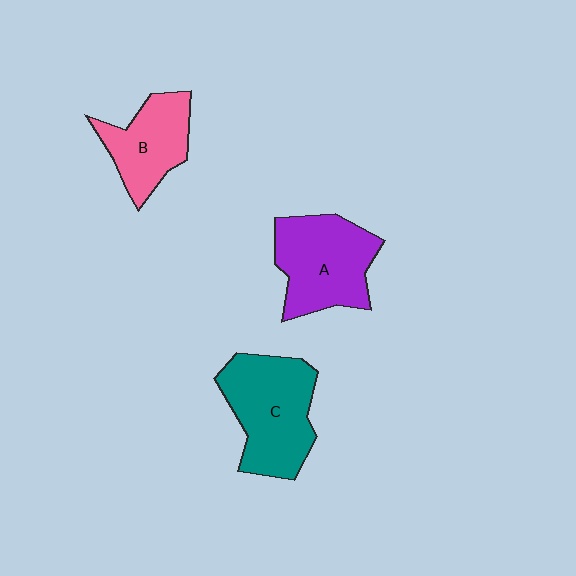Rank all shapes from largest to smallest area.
From largest to smallest: C (teal), A (purple), B (pink).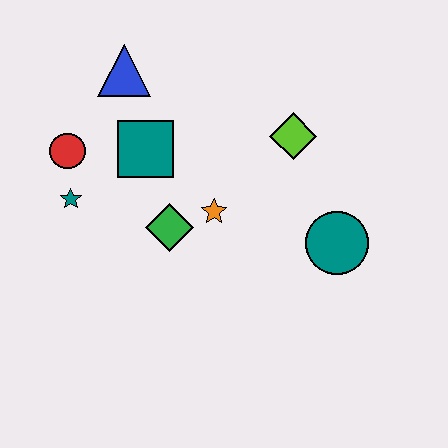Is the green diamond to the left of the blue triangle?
No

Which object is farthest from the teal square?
The teal circle is farthest from the teal square.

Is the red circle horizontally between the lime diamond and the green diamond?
No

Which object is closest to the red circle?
The teal star is closest to the red circle.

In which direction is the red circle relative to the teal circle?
The red circle is to the left of the teal circle.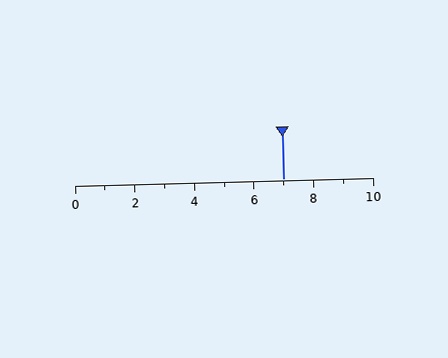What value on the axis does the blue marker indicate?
The marker indicates approximately 7.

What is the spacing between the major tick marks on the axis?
The major ticks are spaced 2 apart.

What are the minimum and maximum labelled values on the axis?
The axis runs from 0 to 10.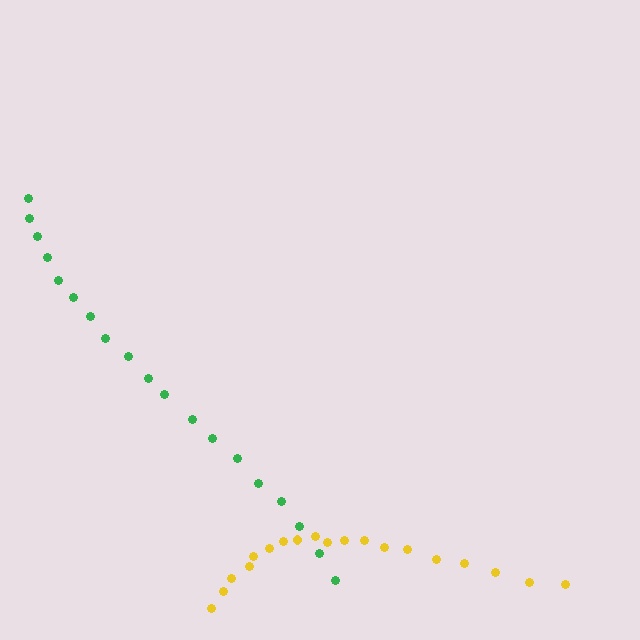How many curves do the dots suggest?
There are 2 distinct paths.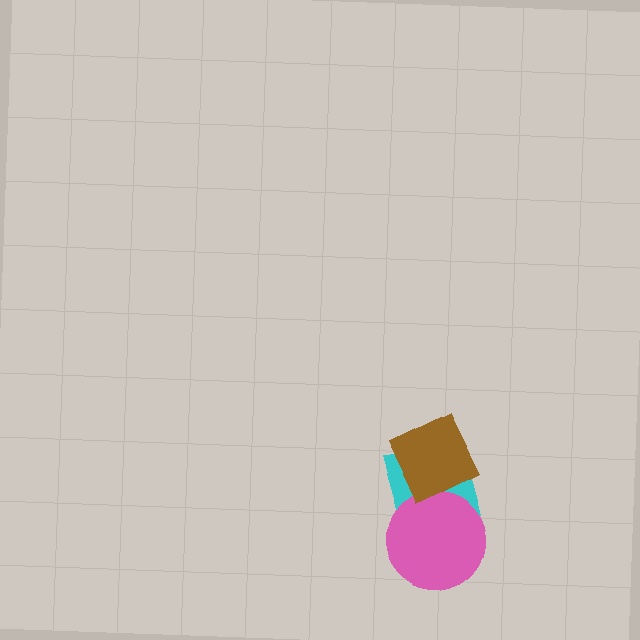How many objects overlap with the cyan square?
2 objects overlap with the cyan square.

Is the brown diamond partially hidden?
No, no other shape covers it.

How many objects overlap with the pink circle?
2 objects overlap with the pink circle.